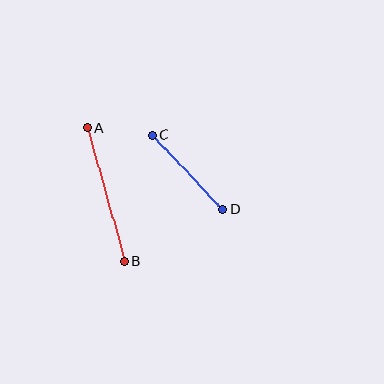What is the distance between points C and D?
The distance is approximately 103 pixels.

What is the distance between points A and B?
The distance is approximately 139 pixels.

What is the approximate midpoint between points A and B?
The midpoint is at approximately (106, 195) pixels.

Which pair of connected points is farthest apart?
Points A and B are farthest apart.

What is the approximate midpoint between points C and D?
The midpoint is at approximately (188, 172) pixels.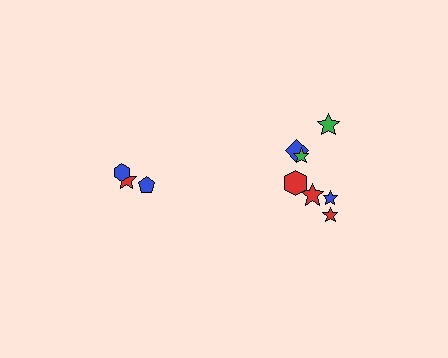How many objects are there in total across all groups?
There are 11 objects.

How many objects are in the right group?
There are 8 objects.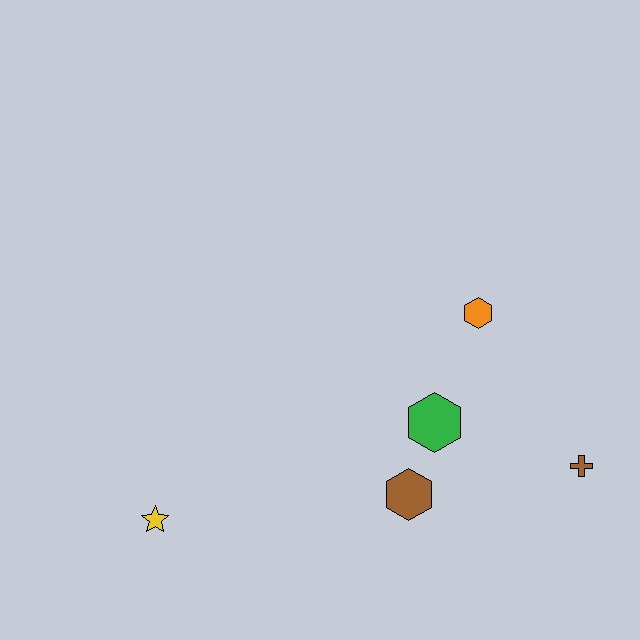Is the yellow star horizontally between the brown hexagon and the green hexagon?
No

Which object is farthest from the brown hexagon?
The yellow star is farthest from the brown hexagon.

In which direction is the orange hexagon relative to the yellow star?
The orange hexagon is to the right of the yellow star.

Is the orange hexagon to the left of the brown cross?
Yes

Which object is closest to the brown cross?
The green hexagon is closest to the brown cross.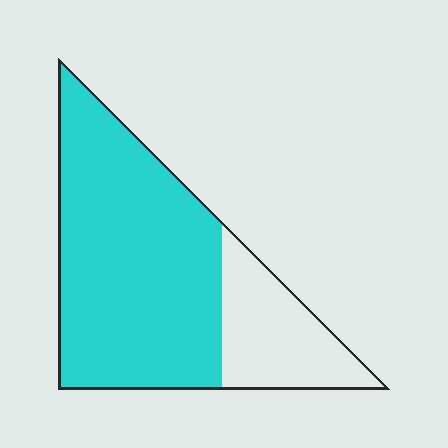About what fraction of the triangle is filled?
About three quarters (3/4).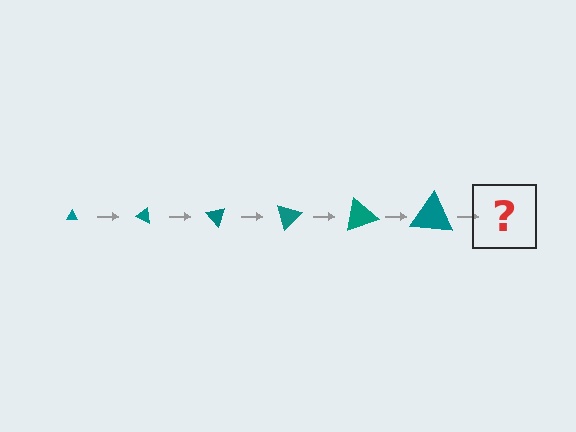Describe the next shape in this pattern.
It should be a triangle, larger than the previous one and rotated 150 degrees from the start.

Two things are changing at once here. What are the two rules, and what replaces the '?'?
The two rules are that the triangle grows larger each step and it rotates 25 degrees each step. The '?' should be a triangle, larger than the previous one and rotated 150 degrees from the start.